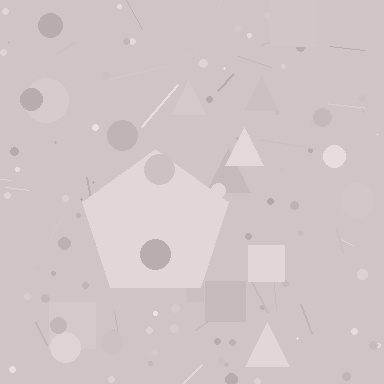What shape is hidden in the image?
A pentagon is hidden in the image.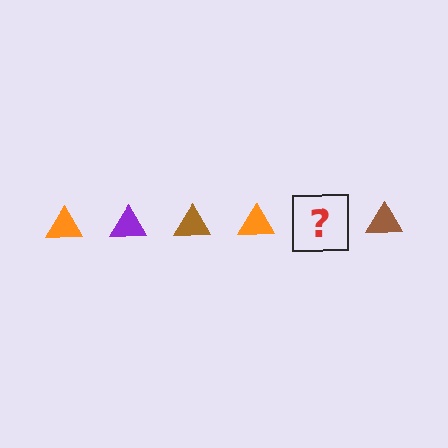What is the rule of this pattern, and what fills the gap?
The rule is that the pattern cycles through orange, purple, brown triangles. The gap should be filled with a purple triangle.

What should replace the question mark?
The question mark should be replaced with a purple triangle.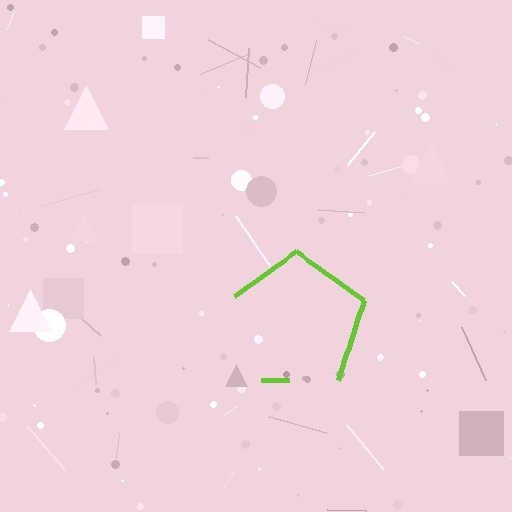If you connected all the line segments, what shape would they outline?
They would outline a pentagon.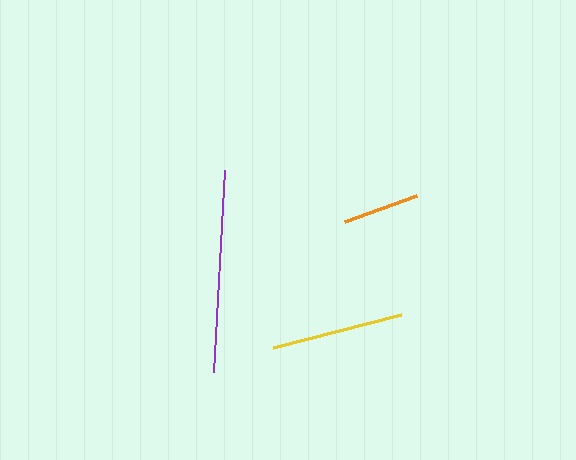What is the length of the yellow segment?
The yellow segment is approximately 132 pixels long.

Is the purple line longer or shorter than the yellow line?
The purple line is longer than the yellow line.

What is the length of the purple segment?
The purple segment is approximately 202 pixels long.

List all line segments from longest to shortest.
From longest to shortest: purple, yellow, orange.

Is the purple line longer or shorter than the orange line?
The purple line is longer than the orange line.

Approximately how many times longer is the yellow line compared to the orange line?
The yellow line is approximately 1.7 times the length of the orange line.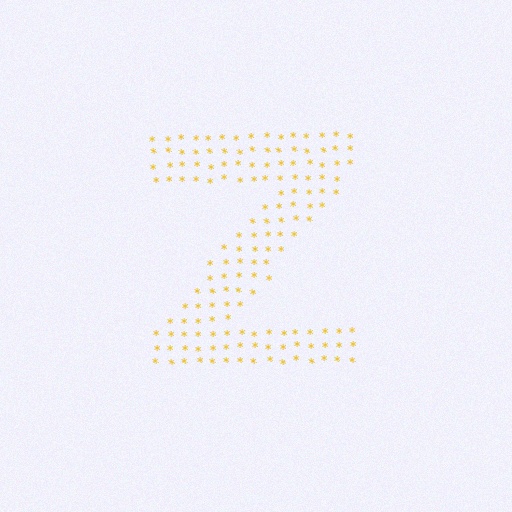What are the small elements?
The small elements are asterisks.